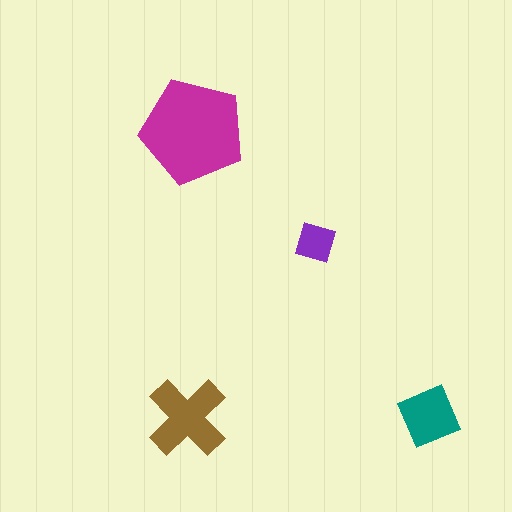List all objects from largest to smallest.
The magenta pentagon, the brown cross, the teal square, the purple diamond.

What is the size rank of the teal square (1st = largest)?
3rd.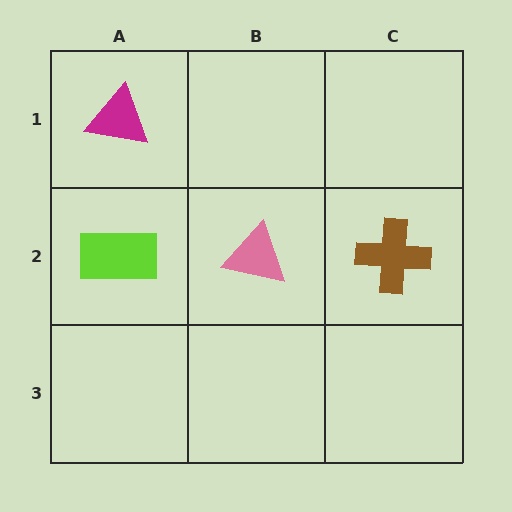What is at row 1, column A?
A magenta triangle.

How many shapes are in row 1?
1 shape.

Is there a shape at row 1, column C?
No, that cell is empty.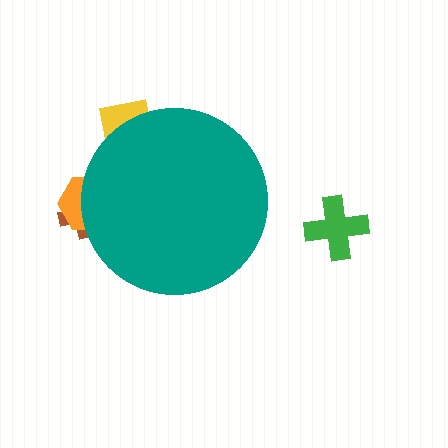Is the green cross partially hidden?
No, the green cross is fully visible.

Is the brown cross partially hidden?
Yes, the brown cross is partially hidden behind the teal circle.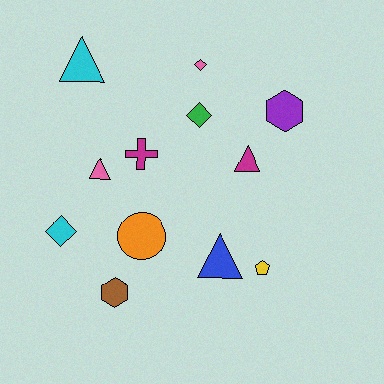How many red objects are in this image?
There are no red objects.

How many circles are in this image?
There is 1 circle.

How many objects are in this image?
There are 12 objects.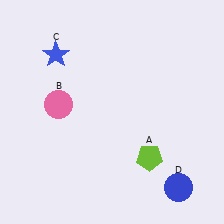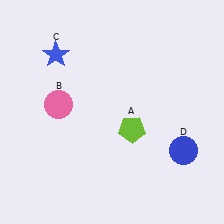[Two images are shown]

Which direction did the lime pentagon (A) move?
The lime pentagon (A) moved up.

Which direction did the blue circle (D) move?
The blue circle (D) moved up.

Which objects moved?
The objects that moved are: the lime pentagon (A), the blue circle (D).